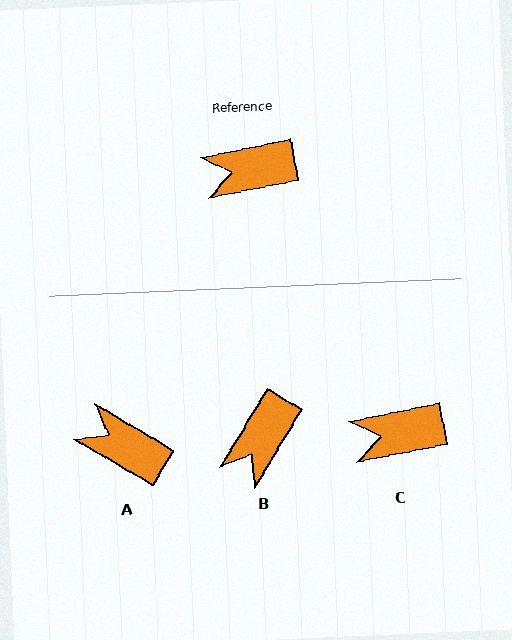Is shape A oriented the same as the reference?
No, it is off by about 42 degrees.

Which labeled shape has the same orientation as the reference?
C.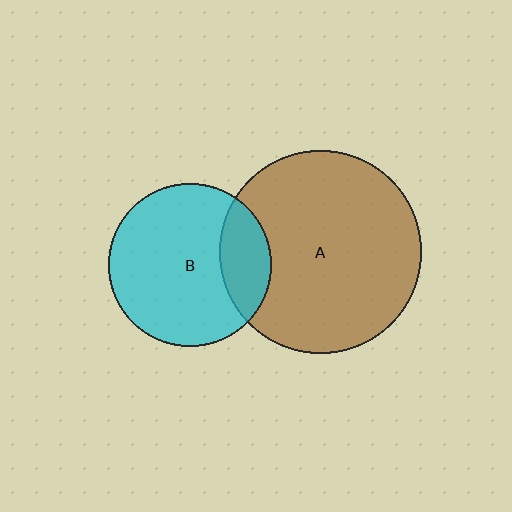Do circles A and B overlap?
Yes.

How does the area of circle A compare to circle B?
Approximately 1.5 times.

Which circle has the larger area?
Circle A (brown).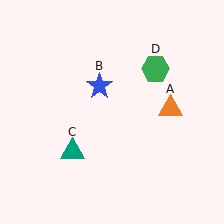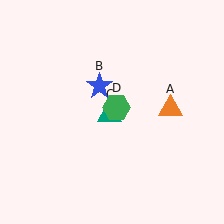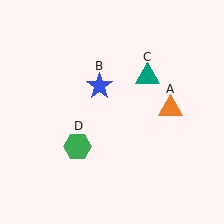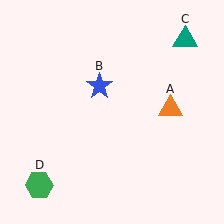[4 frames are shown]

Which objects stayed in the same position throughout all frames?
Orange triangle (object A) and blue star (object B) remained stationary.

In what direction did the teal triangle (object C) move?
The teal triangle (object C) moved up and to the right.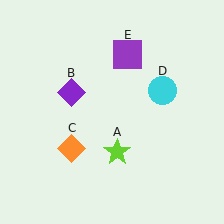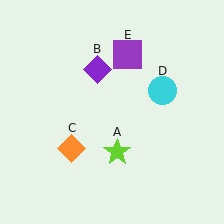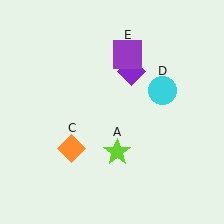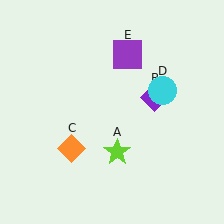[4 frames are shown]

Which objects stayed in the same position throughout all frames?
Lime star (object A) and orange diamond (object C) and cyan circle (object D) and purple square (object E) remained stationary.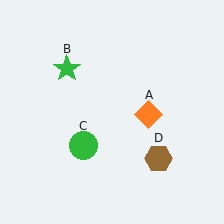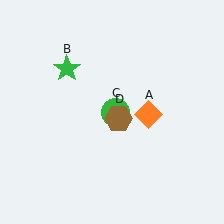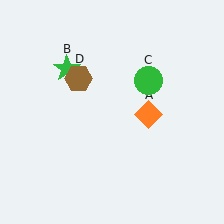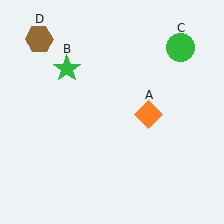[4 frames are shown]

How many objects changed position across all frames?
2 objects changed position: green circle (object C), brown hexagon (object D).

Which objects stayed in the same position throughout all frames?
Orange diamond (object A) and green star (object B) remained stationary.